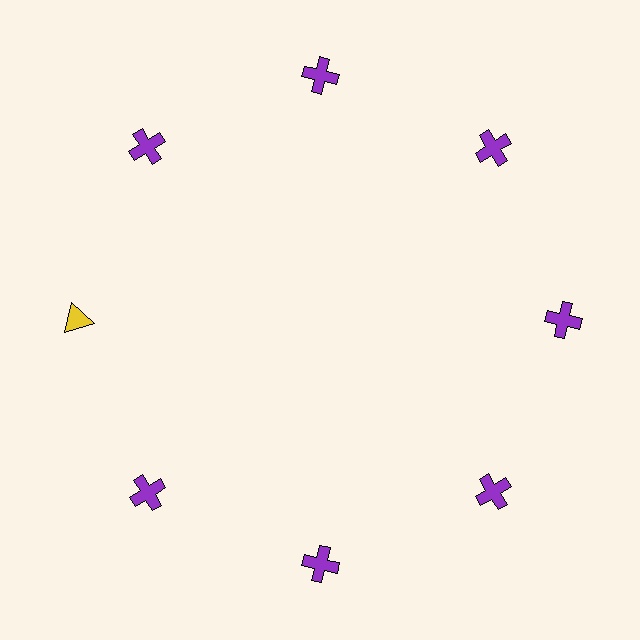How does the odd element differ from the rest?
It differs in both color (yellow instead of purple) and shape (triangle instead of cross).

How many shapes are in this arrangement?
There are 8 shapes arranged in a ring pattern.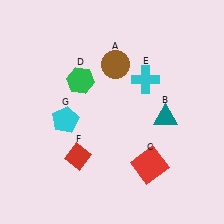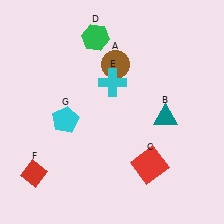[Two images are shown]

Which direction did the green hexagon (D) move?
The green hexagon (D) moved up.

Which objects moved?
The objects that moved are: the green hexagon (D), the cyan cross (E), the red diamond (F).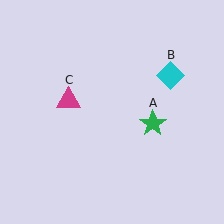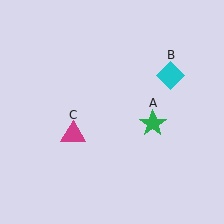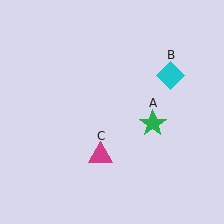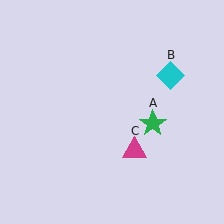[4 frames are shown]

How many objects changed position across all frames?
1 object changed position: magenta triangle (object C).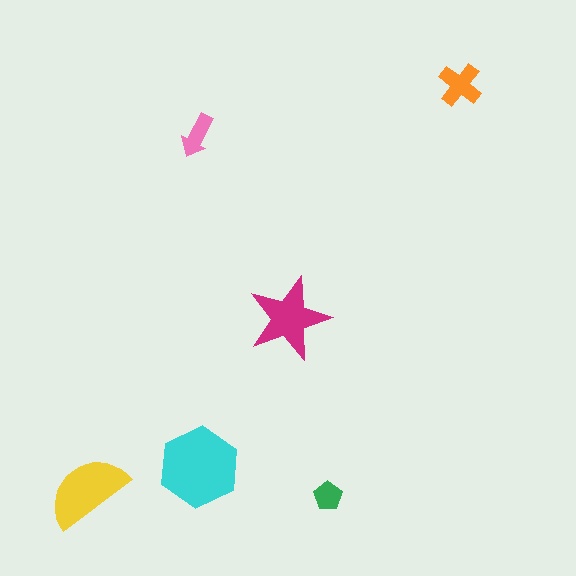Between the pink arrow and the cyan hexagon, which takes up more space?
The cyan hexagon.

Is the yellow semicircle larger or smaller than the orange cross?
Larger.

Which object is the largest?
The cyan hexagon.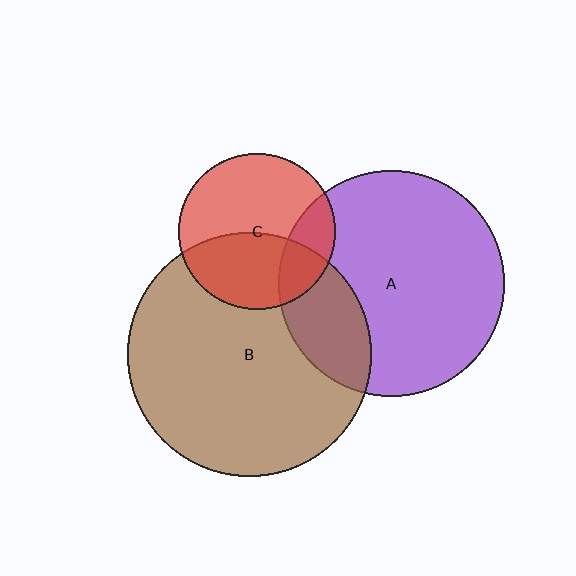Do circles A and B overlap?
Yes.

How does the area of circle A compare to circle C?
Approximately 2.1 times.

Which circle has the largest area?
Circle B (brown).